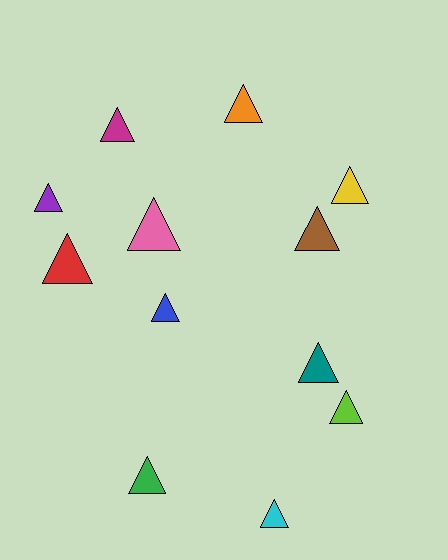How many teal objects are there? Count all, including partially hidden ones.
There is 1 teal object.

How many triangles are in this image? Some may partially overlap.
There are 12 triangles.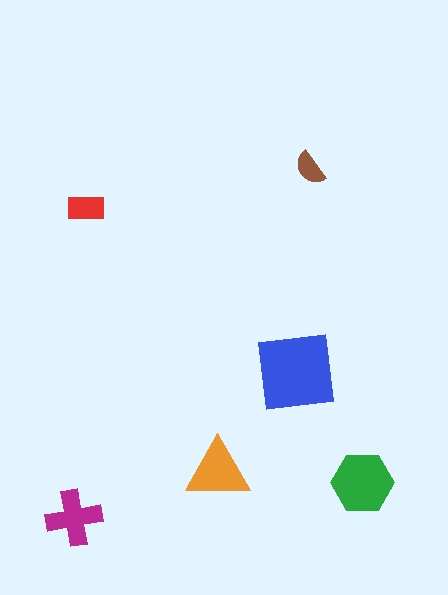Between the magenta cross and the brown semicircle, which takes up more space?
The magenta cross.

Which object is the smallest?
The brown semicircle.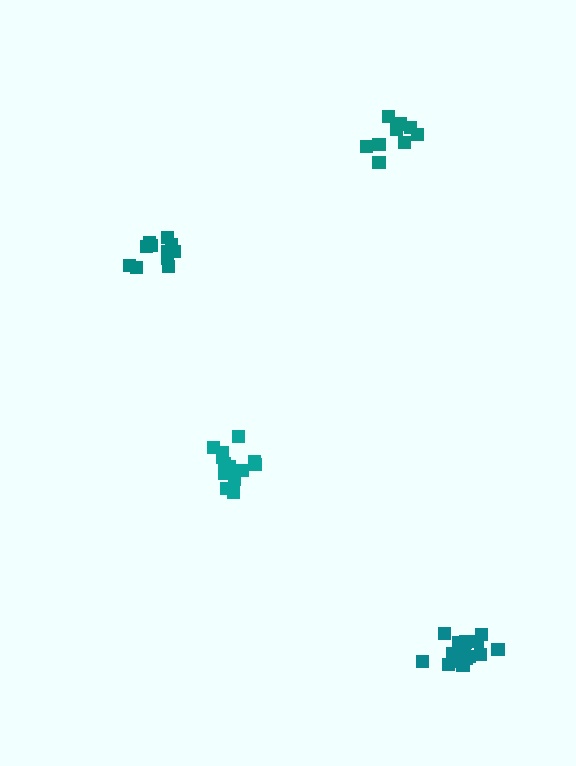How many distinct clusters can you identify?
There are 4 distinct clusters.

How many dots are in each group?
Group 1: 10 dots, Group 2: 11 dots, Group 3: 13 dots, Group 4: 15 dots (49 total).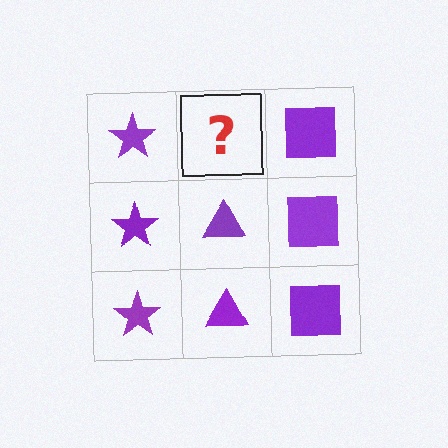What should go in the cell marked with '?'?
The missing cell should contain a purple triangle.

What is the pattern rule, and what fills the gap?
The rule is that each column has a consistent shape. The gap should be filled with a purple triangle.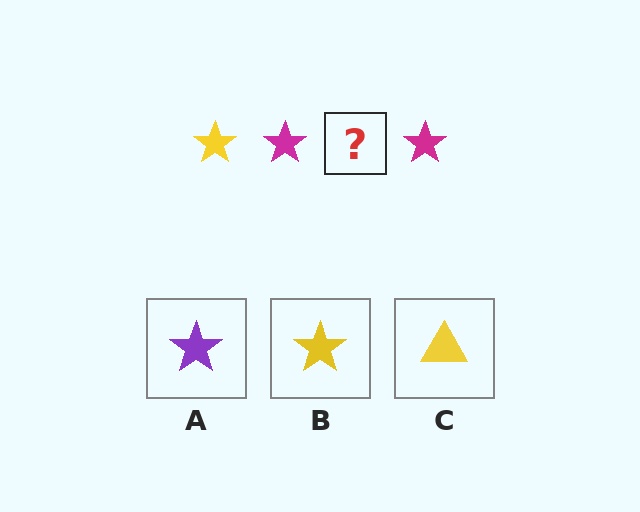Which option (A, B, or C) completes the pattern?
B.